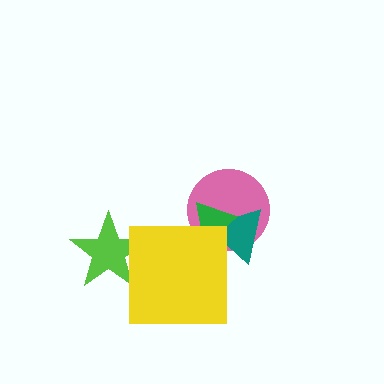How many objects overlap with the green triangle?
3 objects overlap with the green triangle.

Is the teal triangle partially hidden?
Yes, it is partially covered by another shape.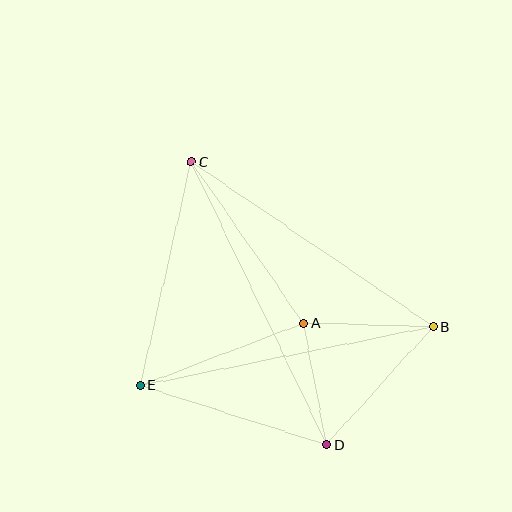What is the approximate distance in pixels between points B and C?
The distance between B and C is approximately 293 pixels.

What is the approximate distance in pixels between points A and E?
The distance between A and E is approximately 175 pixels.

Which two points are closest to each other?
Points A and D are closest to each other.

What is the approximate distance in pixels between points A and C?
The distance between A and C is approximately 197 pixels.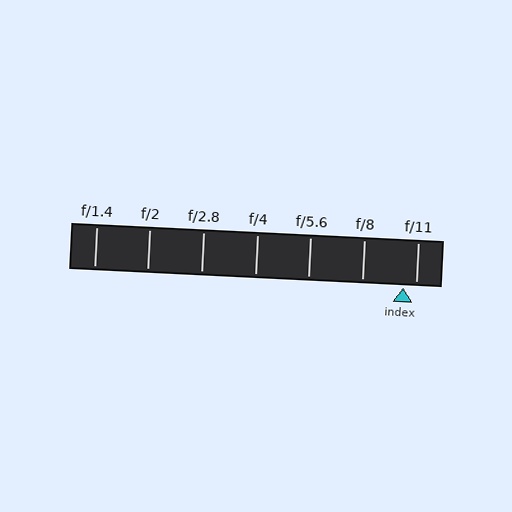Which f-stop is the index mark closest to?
The index mark is closest to f/11.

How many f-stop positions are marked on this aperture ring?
There are 7 f-stop positions marked.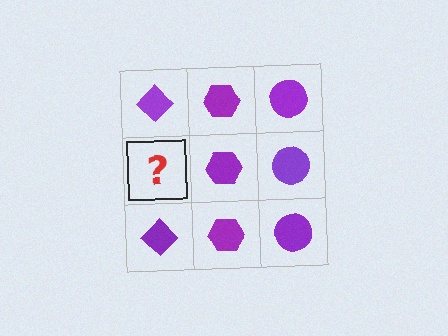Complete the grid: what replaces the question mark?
The question mark should be replaced with a purple diamond.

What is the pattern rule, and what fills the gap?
The rule is that each column has a consistent shape. The gap should be filled with a purple diamond.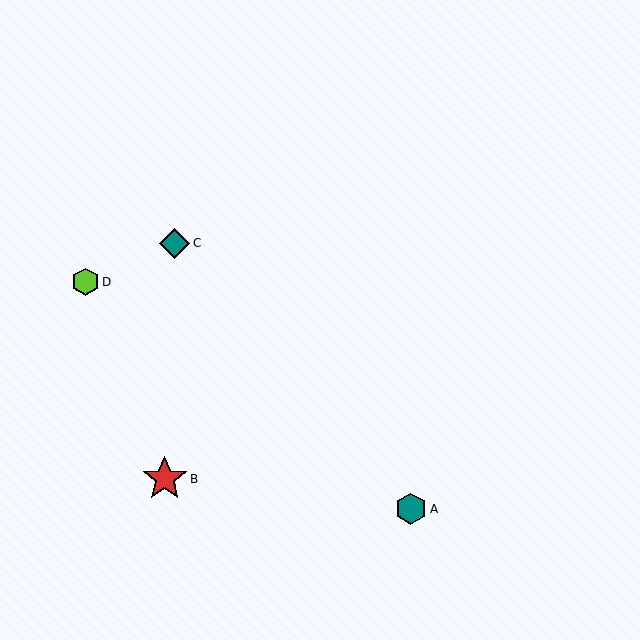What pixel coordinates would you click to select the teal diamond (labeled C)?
Click at (175, 243) to select the teal diamond C.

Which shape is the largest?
The red star (labeled B) is the largest.